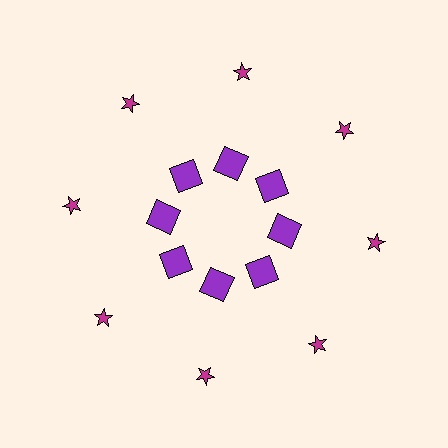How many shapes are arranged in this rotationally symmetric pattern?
There are 16 shapes, arranged in 8 groups of 2.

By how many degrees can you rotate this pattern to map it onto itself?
The pattern maps onto itself every 45 degrees of rotation.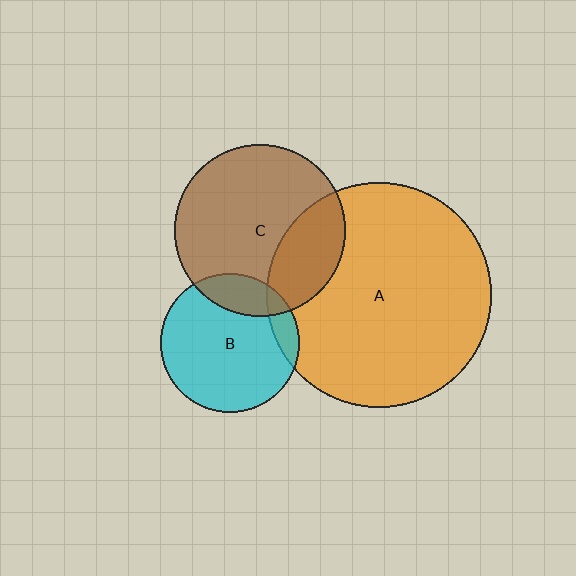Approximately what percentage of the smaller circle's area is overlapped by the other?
Approximately 10%.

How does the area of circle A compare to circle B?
Approximately 2.6 times.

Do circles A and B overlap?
Yes.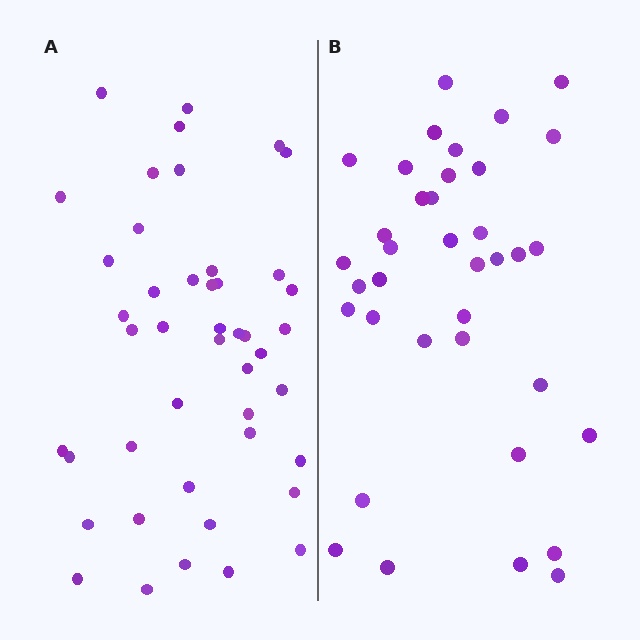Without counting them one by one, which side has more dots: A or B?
Region A (the left region) has more dots.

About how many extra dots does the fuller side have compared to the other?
Region A has roughly 8 or so more dots than region B.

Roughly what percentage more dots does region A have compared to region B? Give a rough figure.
About 20% more.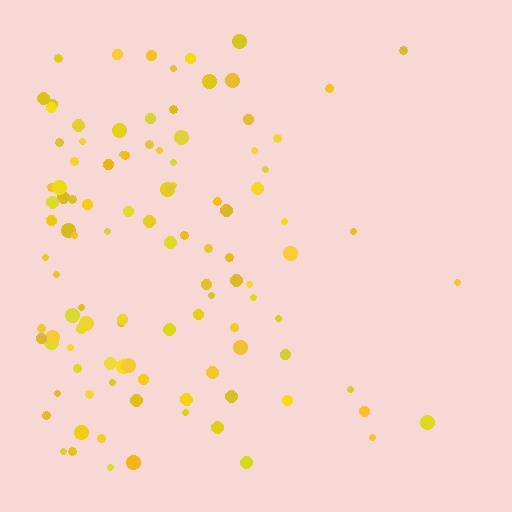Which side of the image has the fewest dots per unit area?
The right.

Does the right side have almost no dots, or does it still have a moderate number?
Still a moderate number, just noticeably fewer than the left.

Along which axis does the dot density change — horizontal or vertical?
Horizontal.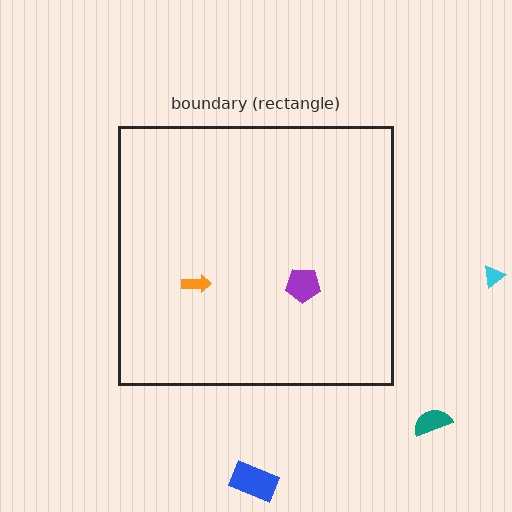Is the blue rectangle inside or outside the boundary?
Outside.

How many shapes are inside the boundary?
2 inside, 3 outside.